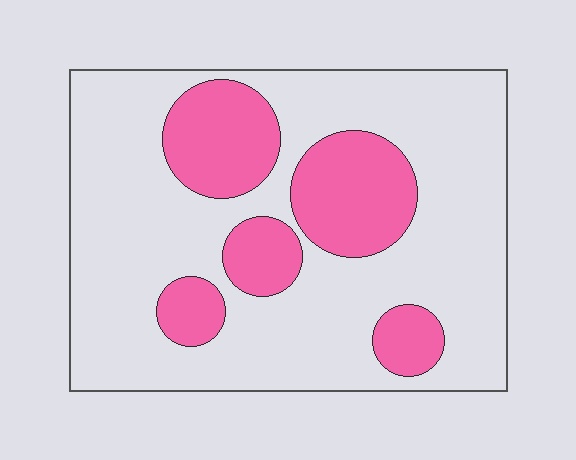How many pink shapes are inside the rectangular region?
5.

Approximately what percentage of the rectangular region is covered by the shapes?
Approximately 25%.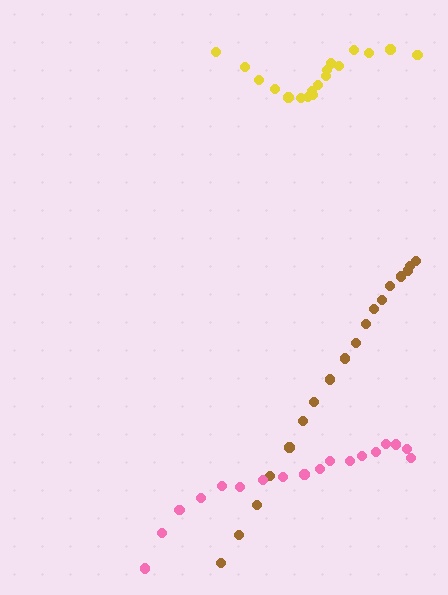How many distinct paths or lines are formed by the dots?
There are 3 distinct paths.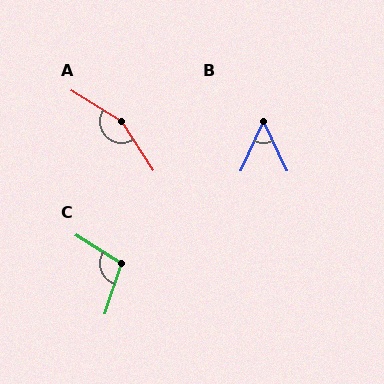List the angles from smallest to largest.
B (50°), C (104°), A (155°).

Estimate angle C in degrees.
Approximately 104 degrees.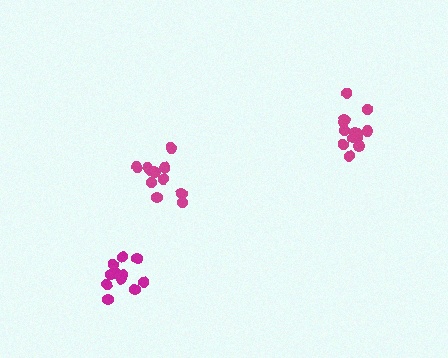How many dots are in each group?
Group 1: 13 dots, Group 2: 12 dots, Group 3: 11 dots (36 total).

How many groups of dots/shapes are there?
There are 3 groups.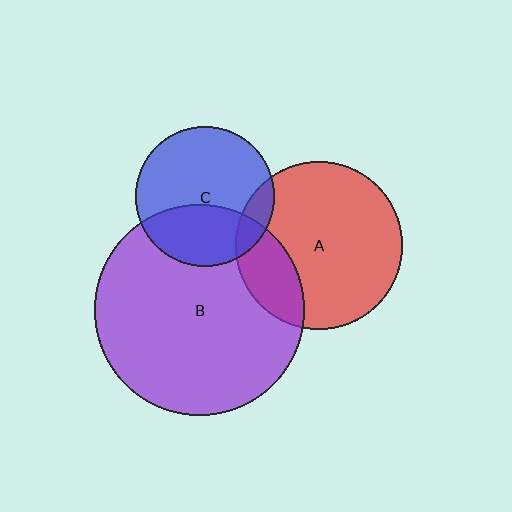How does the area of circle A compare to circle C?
Approximately 1.4 times.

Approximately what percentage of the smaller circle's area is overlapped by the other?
Approximately 20%.